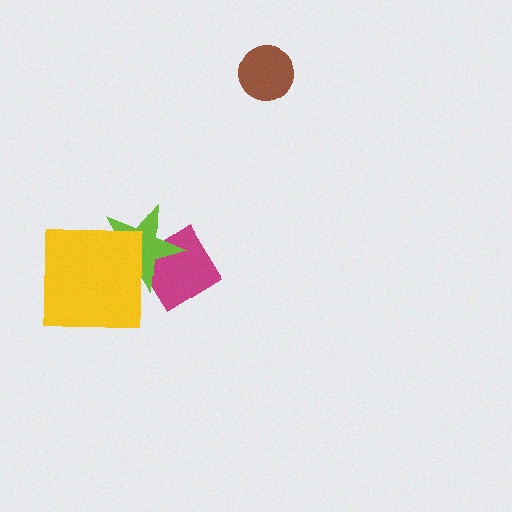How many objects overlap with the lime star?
2 objects overlap with the lime star.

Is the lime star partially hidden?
Yes, it is partially covered by another shape.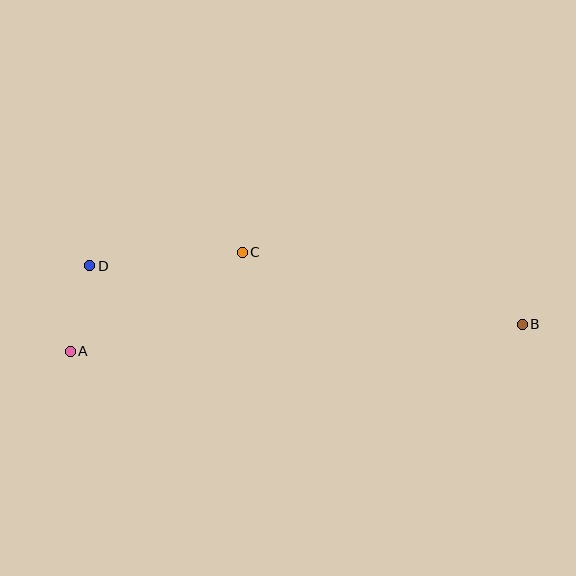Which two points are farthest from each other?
Points A and B are farthest from each other.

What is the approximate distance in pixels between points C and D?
The distance between C and D is approximately 153 pixels.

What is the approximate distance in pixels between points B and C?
The distance between B and C is approximately 289 pixels.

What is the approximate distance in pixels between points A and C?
The distance between A and C is approximately 198 pixels.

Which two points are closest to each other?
Points A and D are closest to each other.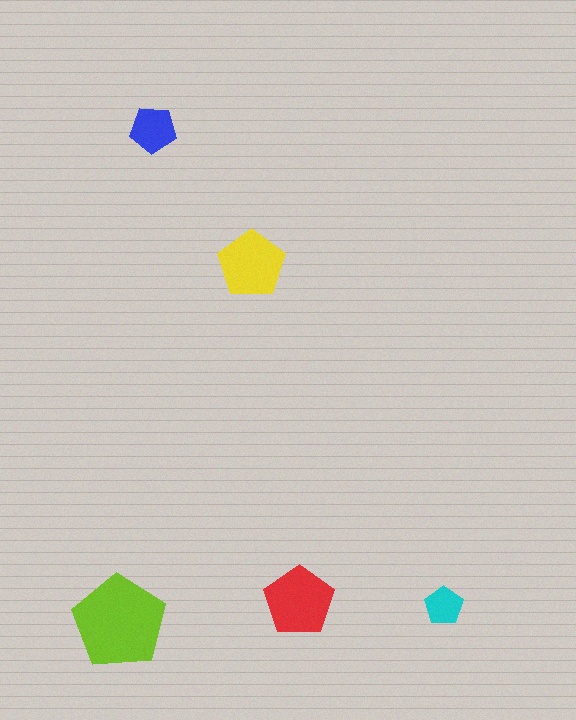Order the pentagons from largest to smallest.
the lime one, the red one, the yellow one, the blue one, the cyan one.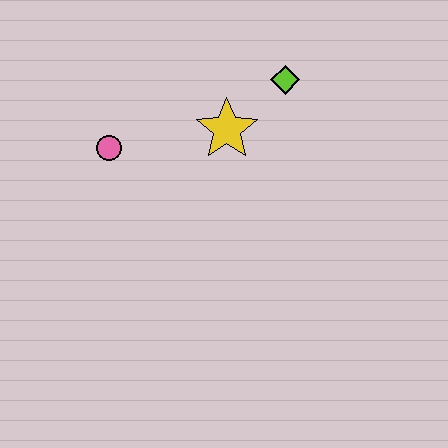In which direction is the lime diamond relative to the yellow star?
The lime diamond is to the right of the yellow star.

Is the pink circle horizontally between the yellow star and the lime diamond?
No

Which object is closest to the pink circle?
The yellow star is closest to the pink circle.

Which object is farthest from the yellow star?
The pink circle is farthest from the yellow star.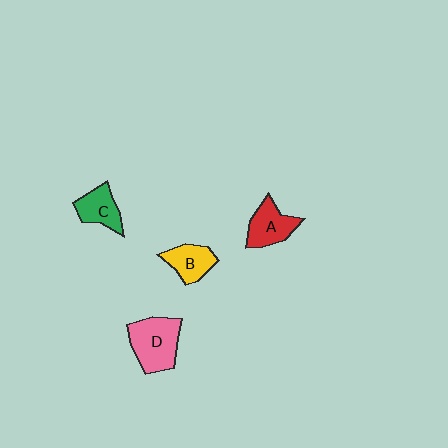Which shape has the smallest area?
Shape B (yellow).